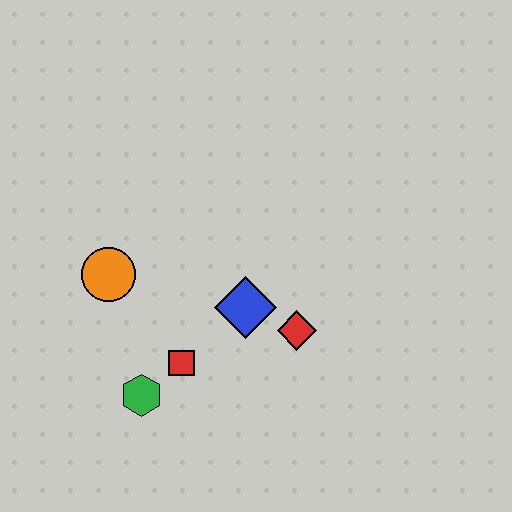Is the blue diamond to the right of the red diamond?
No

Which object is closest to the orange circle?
The red square is closest to the orange circle.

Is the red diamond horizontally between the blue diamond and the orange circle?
No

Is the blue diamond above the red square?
Yes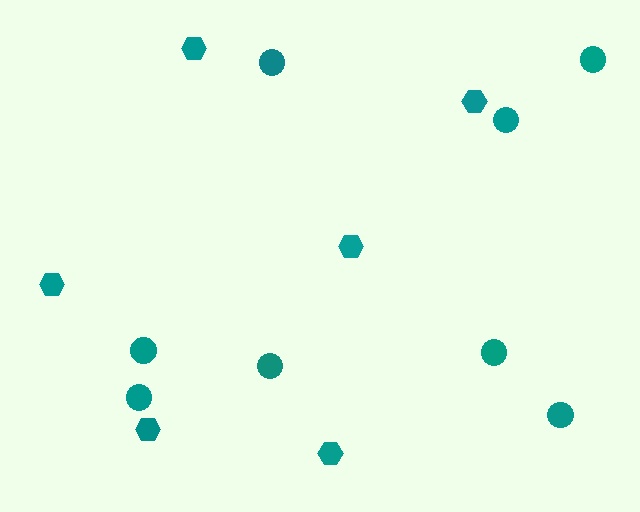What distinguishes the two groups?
There are 2 groups: one group of hexagons (6) and one group of circles (8).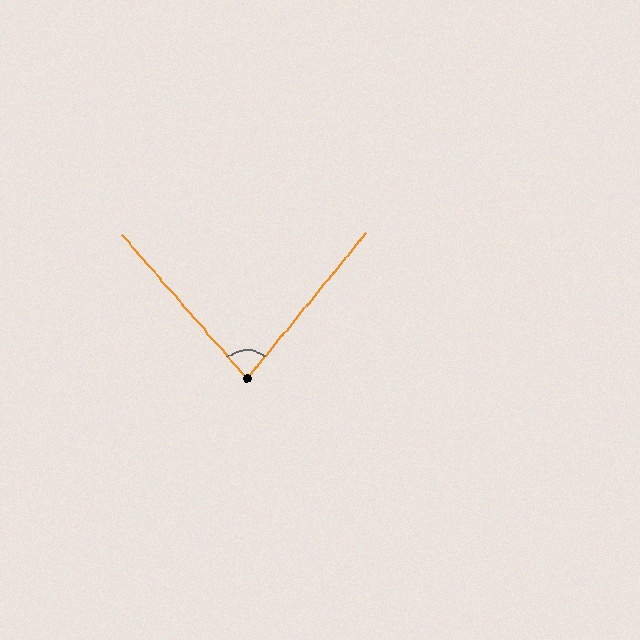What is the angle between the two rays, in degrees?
Approximately 80 degrees.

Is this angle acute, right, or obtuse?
It is acute.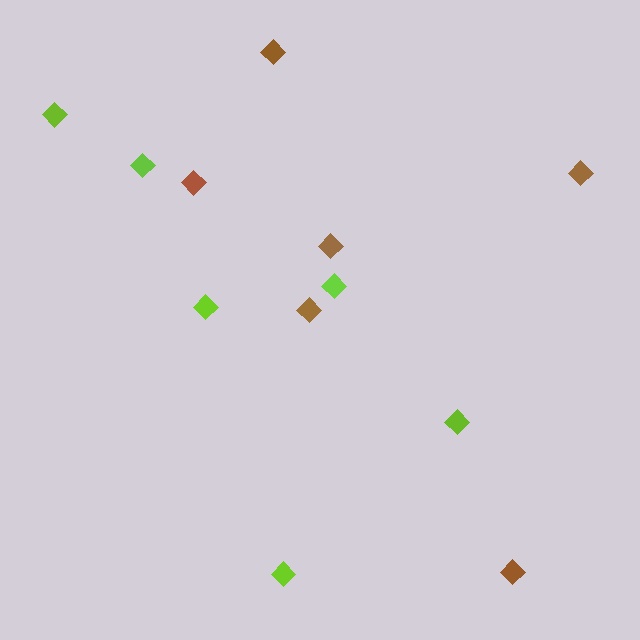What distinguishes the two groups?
There are 2 groups: one group of lime diamonds (6) and one group of brown diamonds (6).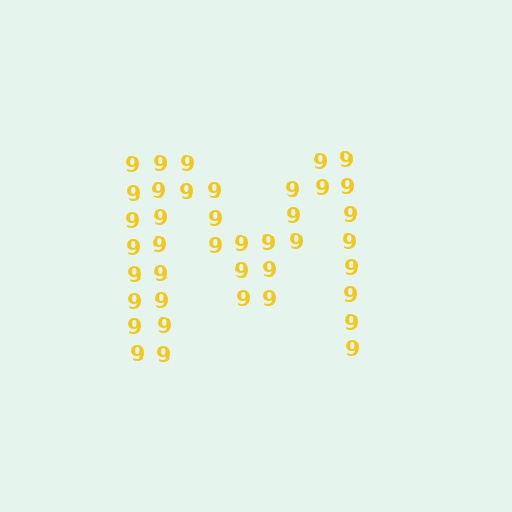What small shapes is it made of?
It is made of small digit 9's.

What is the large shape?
The large shape is the letter M.